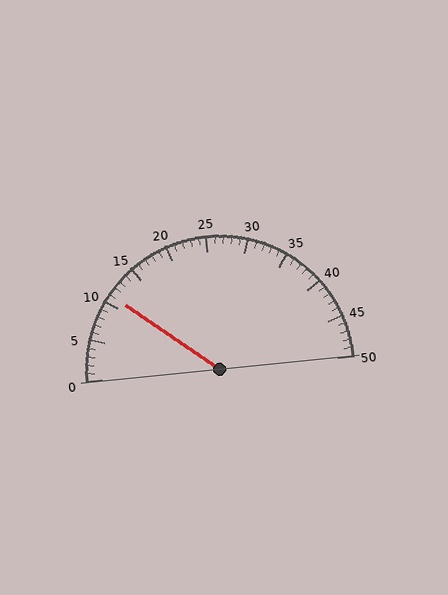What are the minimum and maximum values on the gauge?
The gauge ranges from 0 to 50.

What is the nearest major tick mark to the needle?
The nearest major tick mark is 10.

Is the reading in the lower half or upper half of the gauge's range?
The reading is in the lower half of the range (0 to 50).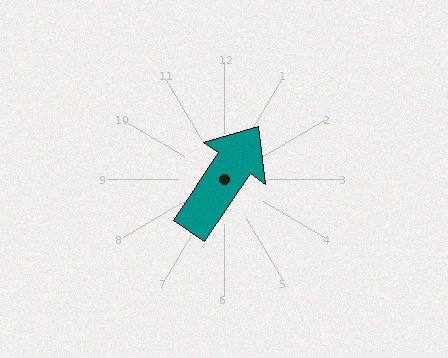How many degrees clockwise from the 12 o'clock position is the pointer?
Approximately 34 degrees.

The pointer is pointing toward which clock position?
Roughly 1 o'clock.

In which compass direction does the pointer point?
Northeast.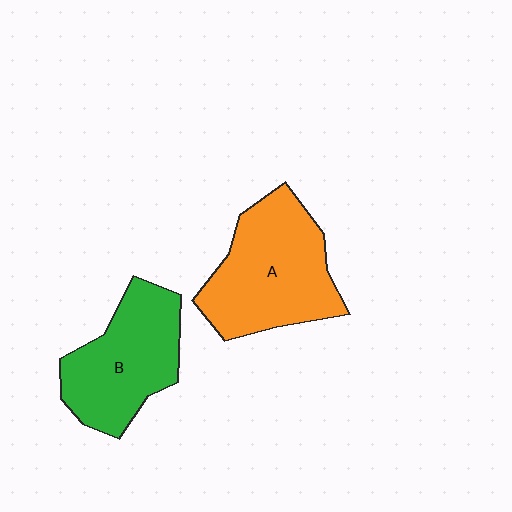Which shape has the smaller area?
Shape B (green).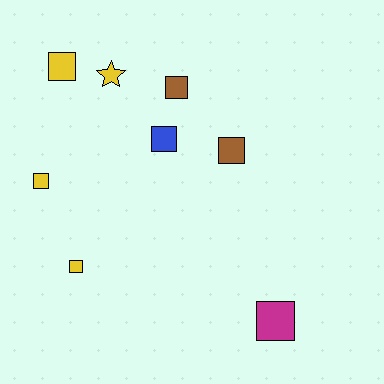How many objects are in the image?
There are 8 objects.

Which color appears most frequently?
Yellow, with 4 objects.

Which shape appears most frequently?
Square, with 7 objects.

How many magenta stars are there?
There are no magenta stars.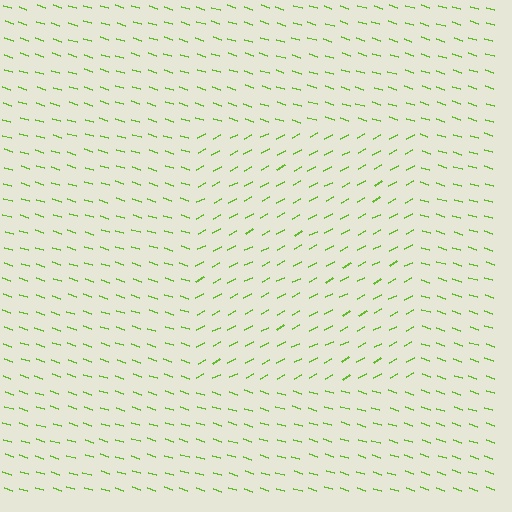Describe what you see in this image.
The image is filled with small lime line segments. A rectangle region in the image has lines oriented differently from the surrounding lines, creating a visible texture boundary.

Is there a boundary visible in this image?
Yes, there is a texture boundary formed by a change in line orientation.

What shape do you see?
I see a rectangle.